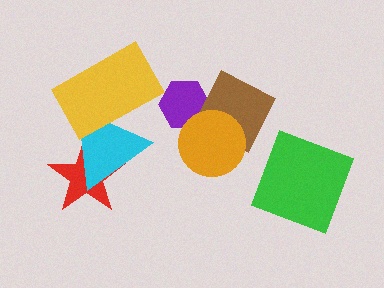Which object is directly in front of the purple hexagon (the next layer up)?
The brown square is directly in front of the purple hexagon.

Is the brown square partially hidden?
Yes, it is partially covered by another shape.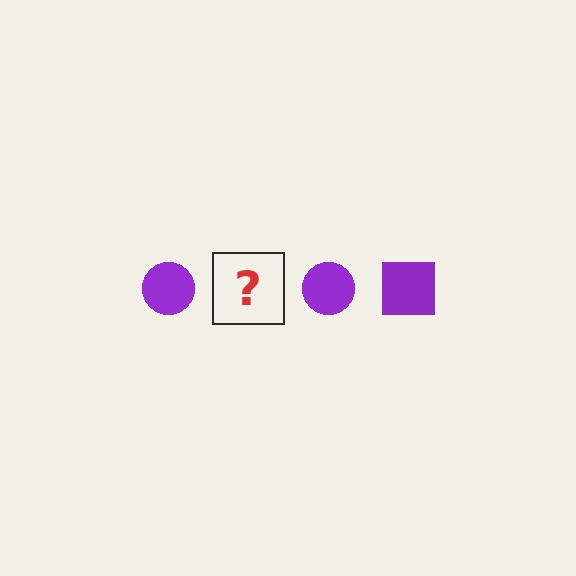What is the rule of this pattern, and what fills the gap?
The rule is that the pattern cycles through circle, square shapes in purple. The gap should be filled with a purple square.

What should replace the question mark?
The question mark should be replaced with a purple square.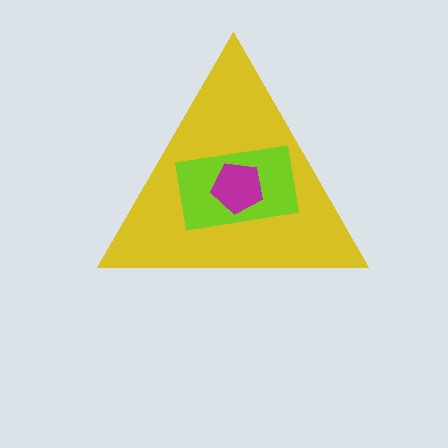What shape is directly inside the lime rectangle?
The magenta pentagon.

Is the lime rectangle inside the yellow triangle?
Yes.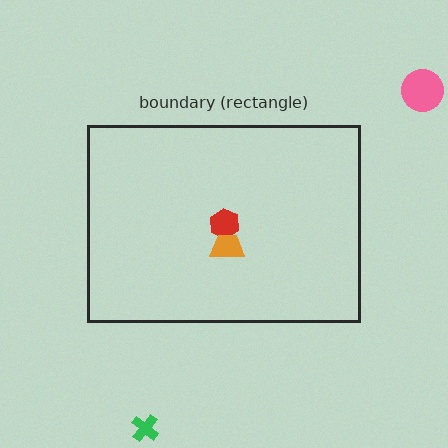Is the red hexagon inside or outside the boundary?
Inside.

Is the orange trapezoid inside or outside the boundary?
Inside.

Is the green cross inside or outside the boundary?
Outside.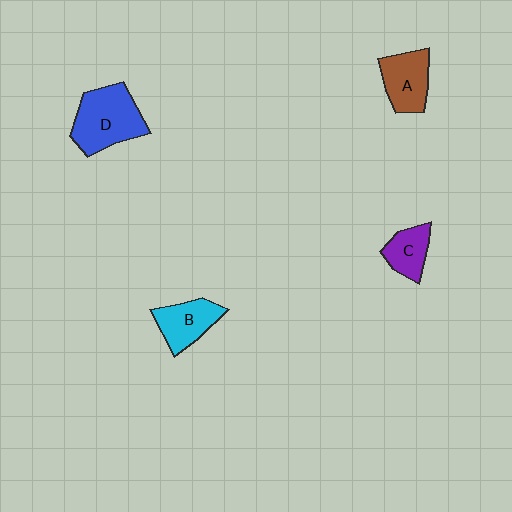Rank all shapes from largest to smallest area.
From largest to smallest: D (blue), A (brown), B (cyan), C (purple).